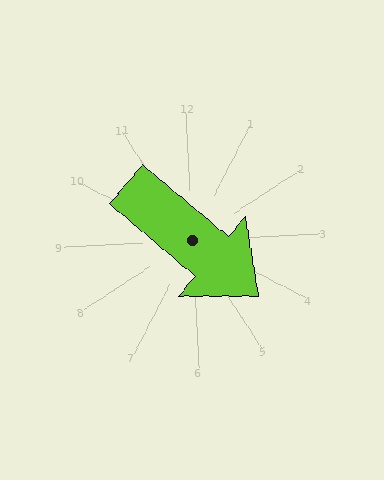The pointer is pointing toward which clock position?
Roughly 4 o'clock.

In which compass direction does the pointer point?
Southeast.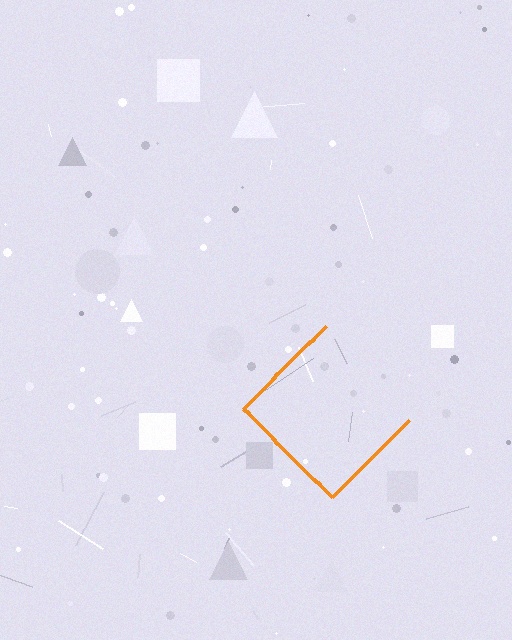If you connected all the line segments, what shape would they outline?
They would outline a diamond.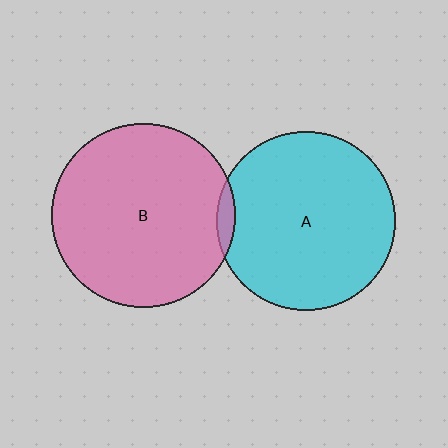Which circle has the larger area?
Circle B (pink).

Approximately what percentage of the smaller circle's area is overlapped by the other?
Approximately 5%.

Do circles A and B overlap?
Yes.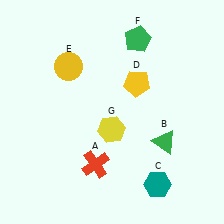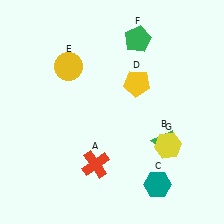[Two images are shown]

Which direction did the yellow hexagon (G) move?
The yellow hexagon (G) moved right.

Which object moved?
The yellow hexagon (G) moved right.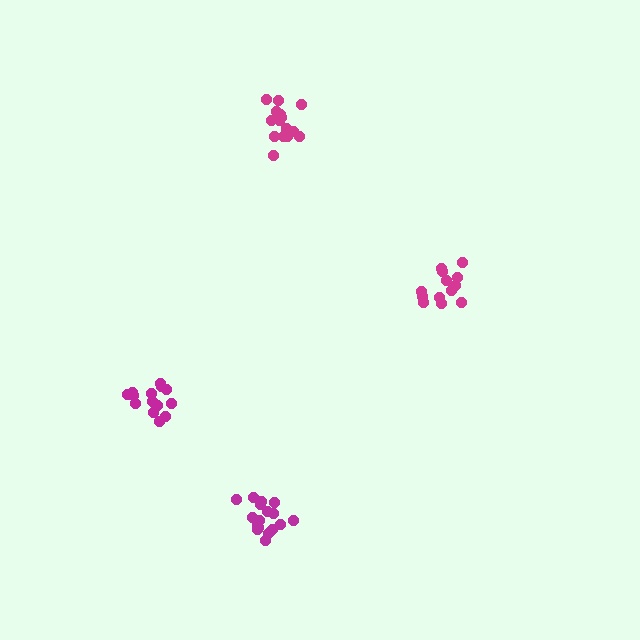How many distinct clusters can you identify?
There are 4 distinct clusters.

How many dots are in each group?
Group 1: 13 dots, Group 2: 15 dots, Group 3: 15 dots, Group 4: 17 dots (60 total).